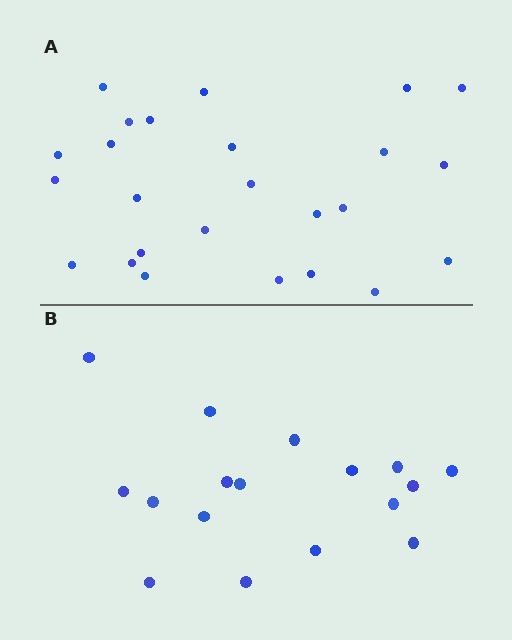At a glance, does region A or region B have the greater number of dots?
Region A (the top region) has more dots.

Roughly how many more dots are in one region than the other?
Region A has roughly 8 or so more dots than region B.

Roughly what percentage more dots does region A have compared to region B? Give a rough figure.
About 45% more.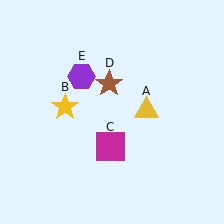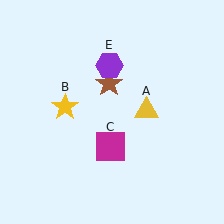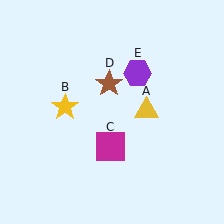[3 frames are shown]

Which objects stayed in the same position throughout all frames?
Yellow triangle (object A) and yellow star (object B) and magenta square (object C) and brown star (object D) remained stationary.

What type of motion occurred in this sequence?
The purple hexagon (object E) rotated clockwise around the center of the scene.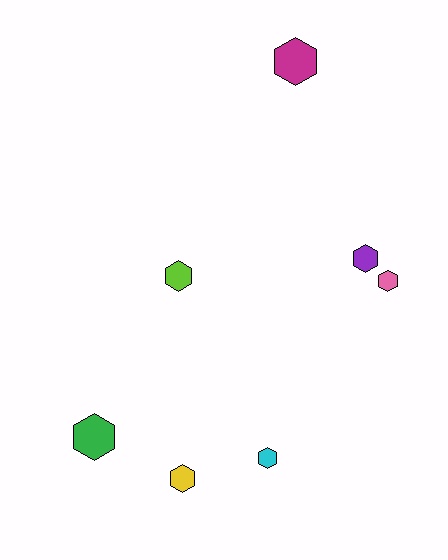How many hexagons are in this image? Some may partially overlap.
There are 7 hexagons.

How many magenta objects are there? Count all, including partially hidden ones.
There is 1 magenta object.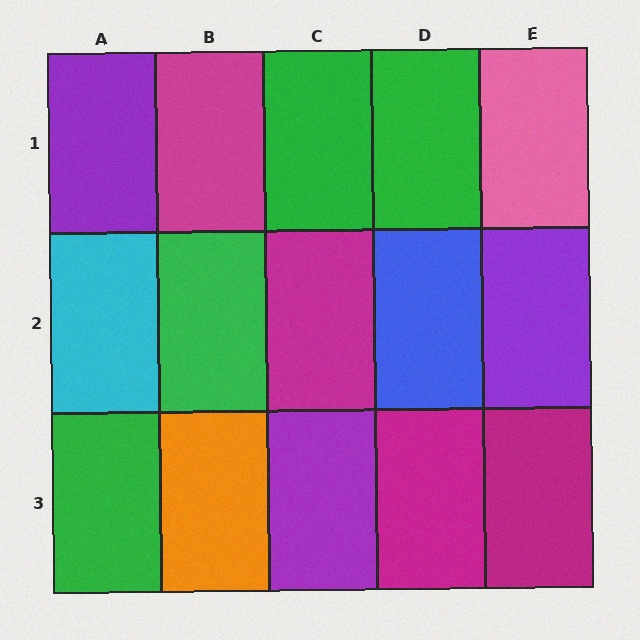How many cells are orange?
1 cell is orange.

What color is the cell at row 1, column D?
Green.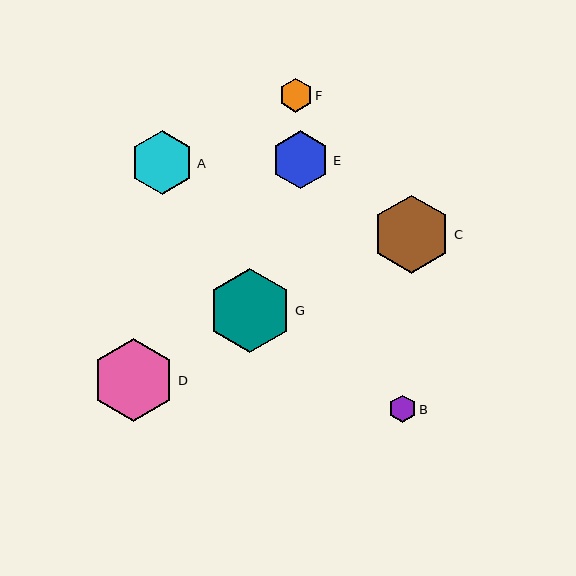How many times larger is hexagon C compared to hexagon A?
Hexagon C is approximately 1.2 times the size of hexagon A.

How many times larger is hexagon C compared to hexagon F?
Hexagon C is approximately 2.3 times the size of hexagon F.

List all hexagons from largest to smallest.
From largest to smallest: G, D, C, A, E, F, B.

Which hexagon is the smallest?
Hexagon B is the smallest with a size of approximately 27 pixels.